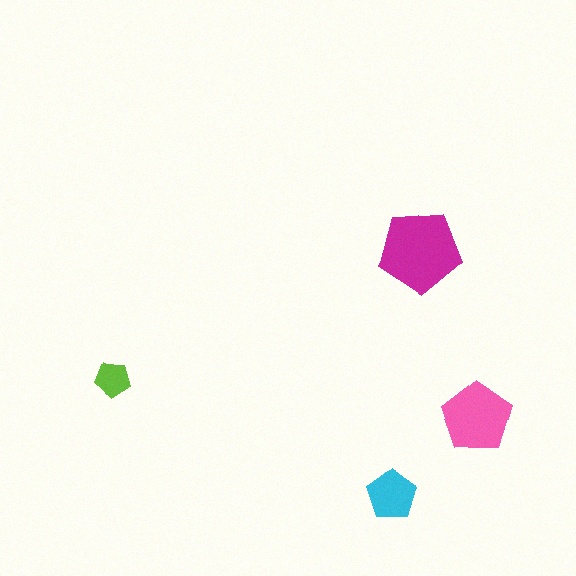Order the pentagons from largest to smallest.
the magenta one, the pink one, the cyan one, the lime one.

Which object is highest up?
The magenta pentagon is topmost.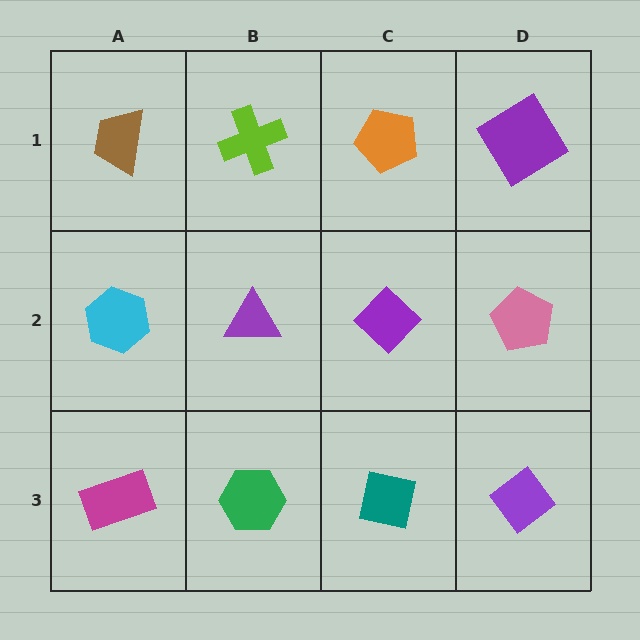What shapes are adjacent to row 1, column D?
A pink pentagon (row 2, column D), an orange pentagon (row 1, column C).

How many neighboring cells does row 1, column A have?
2.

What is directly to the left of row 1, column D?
An orange pentagon.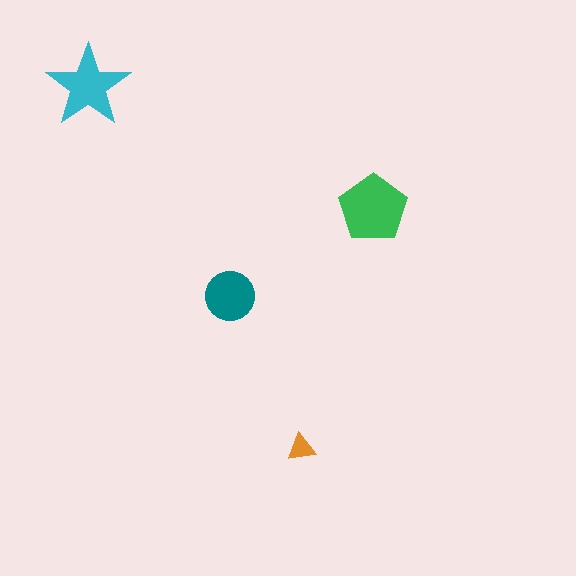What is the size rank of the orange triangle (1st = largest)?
4th.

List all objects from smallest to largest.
The orange triangle, the teal circle, the cyan star, the green pentagon.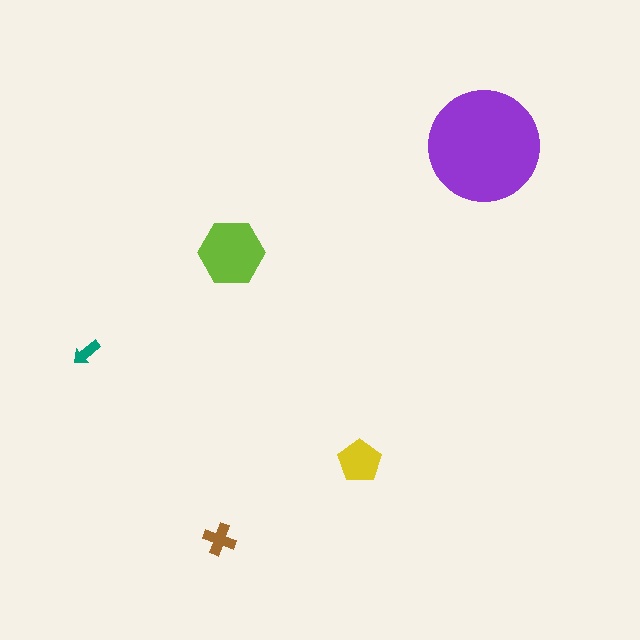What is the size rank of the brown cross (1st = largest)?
4th.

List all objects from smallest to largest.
The teal arrow, the brown cross, the yellow pentagon, the lime hexagon, the purple circle.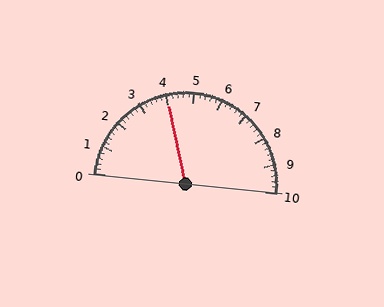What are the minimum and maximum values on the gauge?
The gauge ranges from 0 to 10.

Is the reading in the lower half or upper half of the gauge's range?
The reading is in the lower half of the range (0 to 10).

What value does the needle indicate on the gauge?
The needle indicates approximately 4.0.